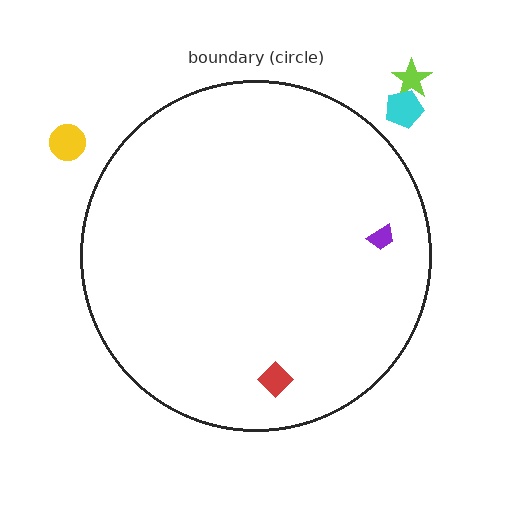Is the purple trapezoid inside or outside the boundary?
Inside.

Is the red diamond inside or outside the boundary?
Inside.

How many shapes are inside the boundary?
2 inside, 3 outside.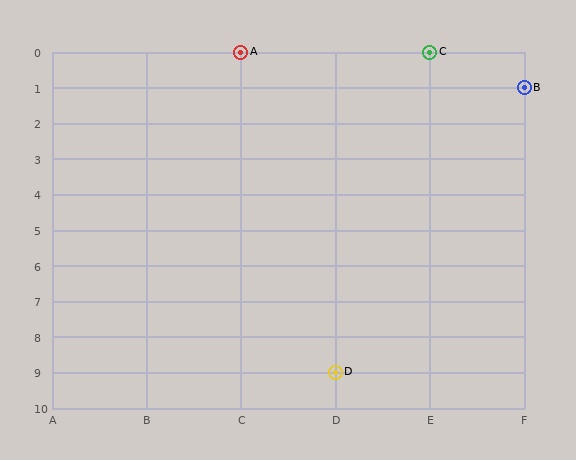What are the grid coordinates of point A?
Point A is at grid coordinates (C, 0).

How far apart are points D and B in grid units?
Points D and B are 2 columns and 8 rows apart (about 8.2 grid units diagonally).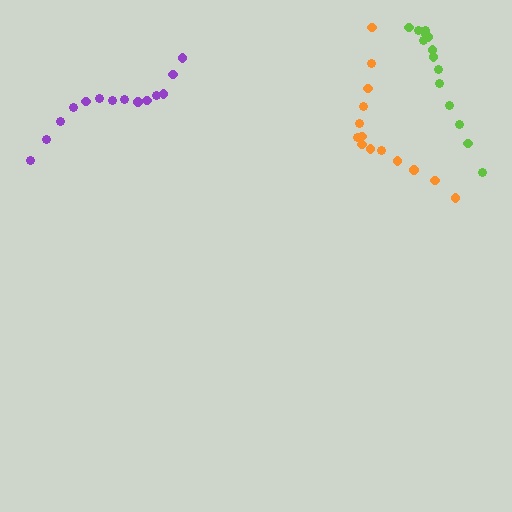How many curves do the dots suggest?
There are 3 distinct paths.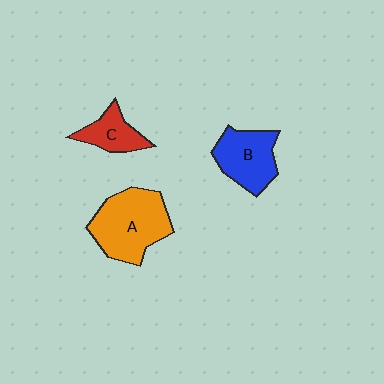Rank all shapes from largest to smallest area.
From largest to smallest: A (orange), B (blue), C (red).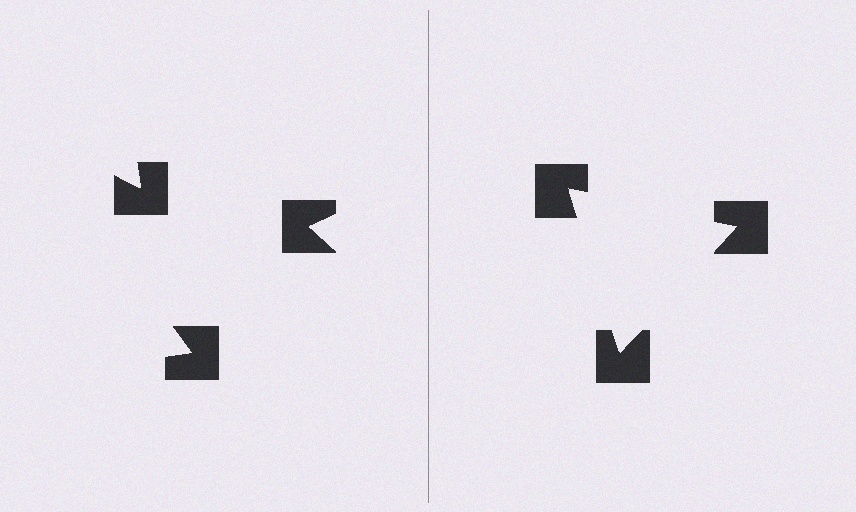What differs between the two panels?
The notched squares are positioned identically on both sides; only the wedge orientations differ. On the right they align to a triangle; on the left they are misaligned.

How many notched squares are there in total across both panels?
6 — 3 on each side.